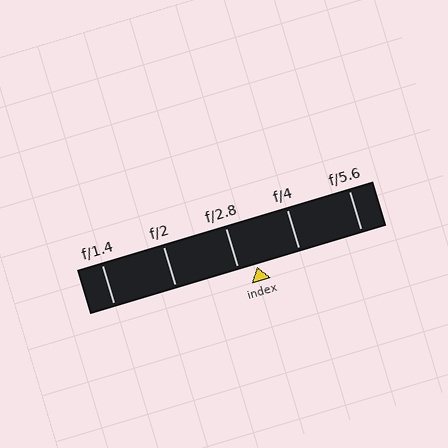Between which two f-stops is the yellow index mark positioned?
The index mark is between f/2.8 and f/4.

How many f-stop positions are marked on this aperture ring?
There are 5 f-stop positions marked.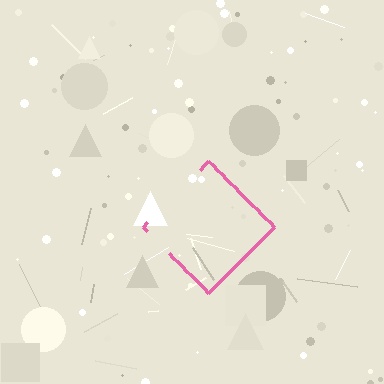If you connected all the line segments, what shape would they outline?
They would outline a diamond.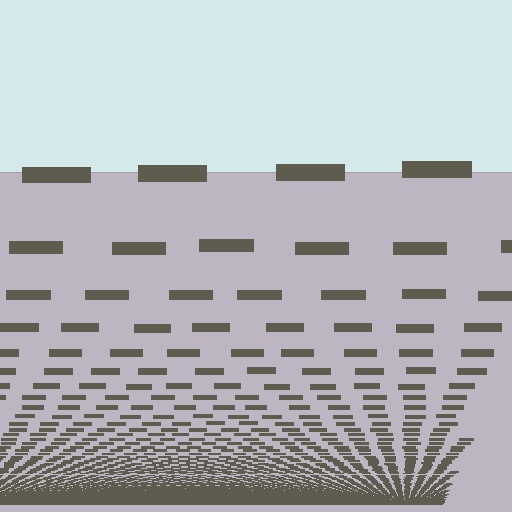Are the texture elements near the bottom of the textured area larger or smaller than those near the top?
Smaller. The gradient is inverted — elements near the bottom are smaller and denser.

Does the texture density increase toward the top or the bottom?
Density increases toward the bottom.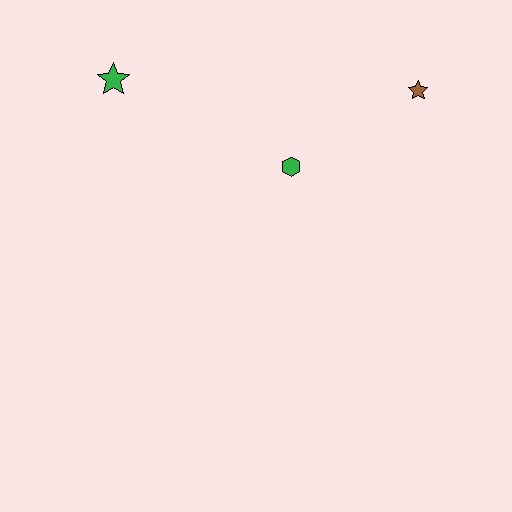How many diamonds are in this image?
There are no diamonds.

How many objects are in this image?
There are 3 objects.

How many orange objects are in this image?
There are no orange objects.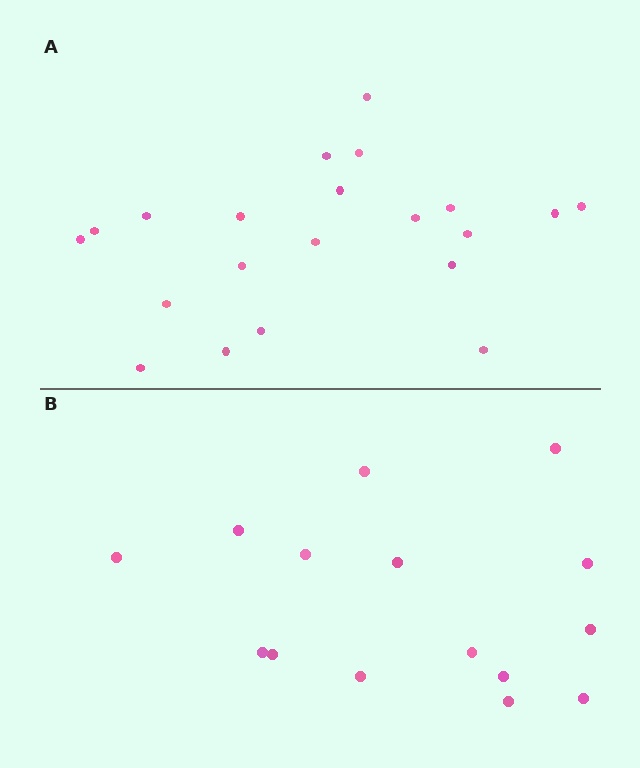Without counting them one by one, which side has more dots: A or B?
Region A (the top region) has more dots.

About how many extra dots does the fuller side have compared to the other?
Region A has about 6 more dots than region B.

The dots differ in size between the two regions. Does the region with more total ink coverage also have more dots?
No. Region B has more total ink coverage because its dots are larger, but region A actually contains more individual dots. Total area can be misleading — the number of items is what matters here.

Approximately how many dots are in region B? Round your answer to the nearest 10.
About 20 dots. (The exact count is 15, which rounds to 20.)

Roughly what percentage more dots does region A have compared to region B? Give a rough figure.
About 40% more.